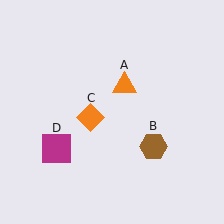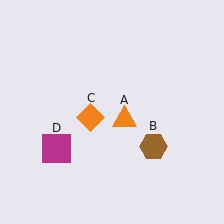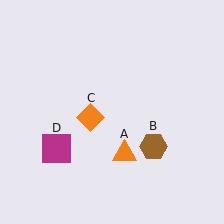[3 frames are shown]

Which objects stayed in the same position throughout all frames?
Brown hexagon (object B) and orange diamond (object C) and magenta square (object D) remained stationary.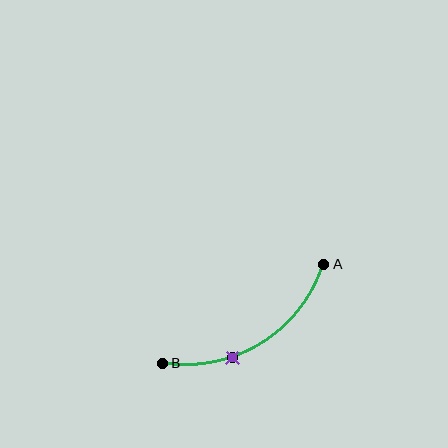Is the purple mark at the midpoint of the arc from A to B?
No. The purple mark lies on the arc but is closer to endpoint B. The arc midpoint would be at the point on the curve equidistant along the arc from both A and B.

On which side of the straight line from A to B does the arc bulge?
The arc bulges below the straight line connecting A and B.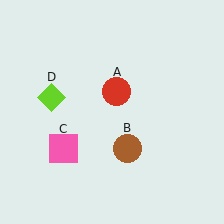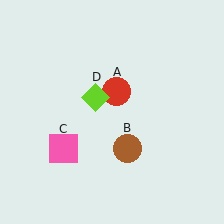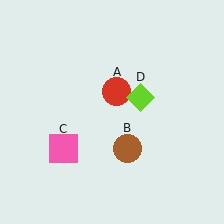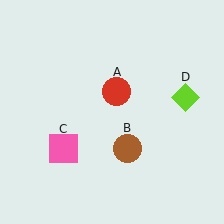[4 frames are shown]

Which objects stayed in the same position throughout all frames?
Red circle (object A) and brown circle (object B) and pink square (object C) remained stationary.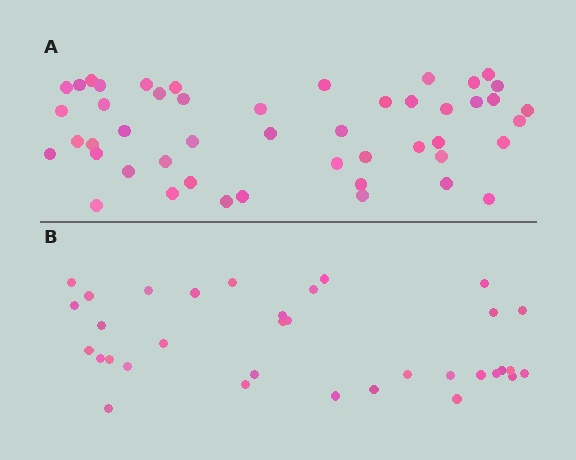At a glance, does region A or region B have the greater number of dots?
Region A (the top region) has more dots.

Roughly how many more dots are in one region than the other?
Region A has approximately 15 more dots than region B.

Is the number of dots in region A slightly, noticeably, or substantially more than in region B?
Region A has noticeably more, but not dramatically so. The ratio is roughly 1.4 to 1.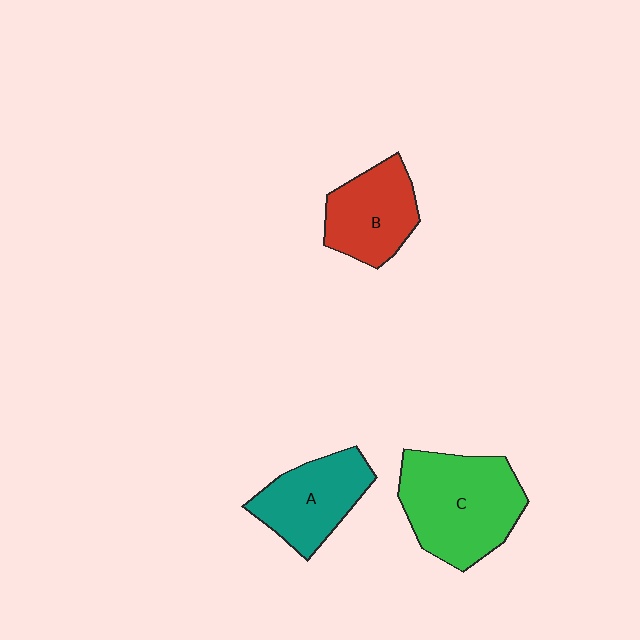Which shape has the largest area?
Shape C (green).